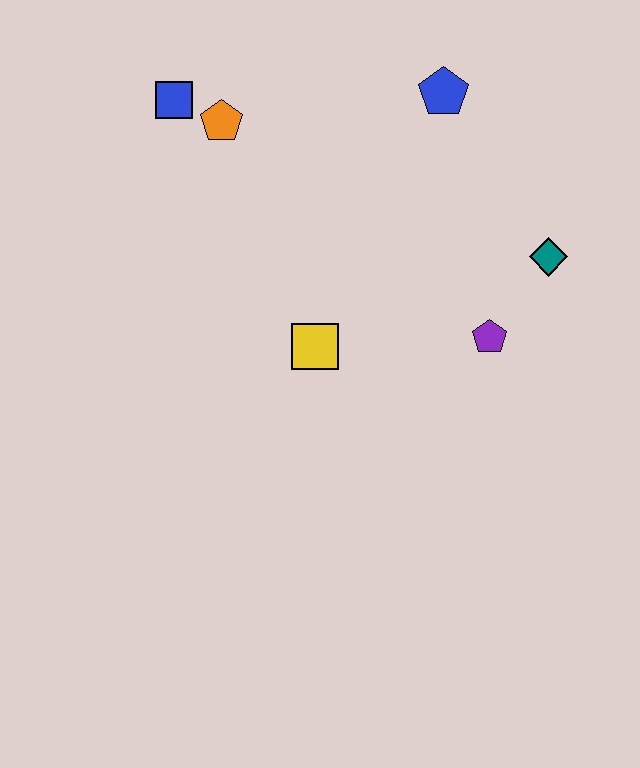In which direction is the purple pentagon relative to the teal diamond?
The purple pentagon is below the teal diamond.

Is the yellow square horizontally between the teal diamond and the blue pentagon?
No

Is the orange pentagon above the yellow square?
Yes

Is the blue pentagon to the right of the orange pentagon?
Yes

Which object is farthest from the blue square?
The teal diamond is farthest from the blue square.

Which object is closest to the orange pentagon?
The blue square is closest to the orange pentagon.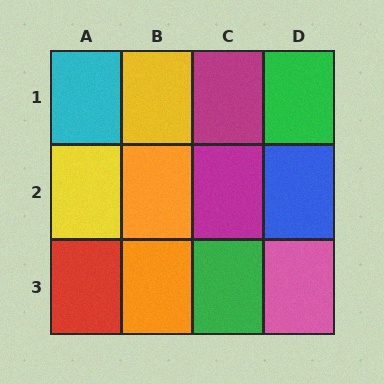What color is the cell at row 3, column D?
Pink.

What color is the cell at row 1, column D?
Green.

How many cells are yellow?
2 cells are yellow.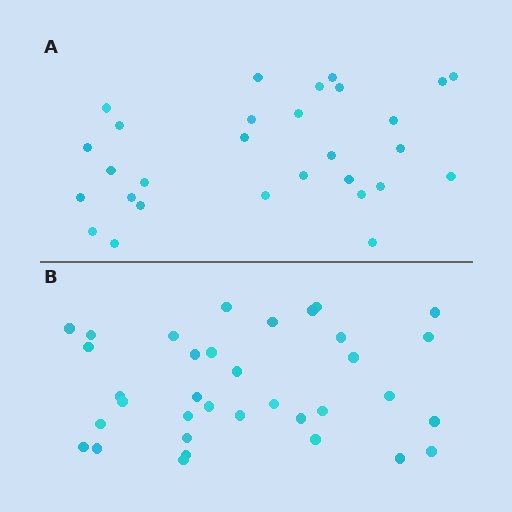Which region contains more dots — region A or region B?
Region B (the bottom region) has more dots.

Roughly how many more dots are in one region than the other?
Region B has about 6 more dots than region A.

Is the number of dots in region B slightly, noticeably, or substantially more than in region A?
Region B has only slightly more — the two regions are fairly close. The ratio is roughly 1.2 to 1.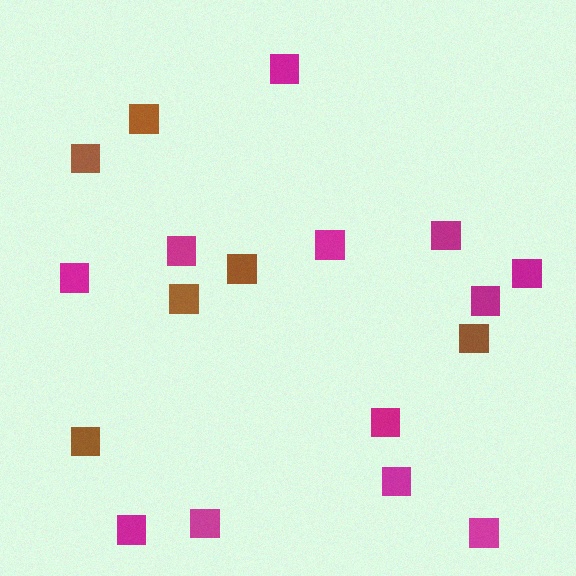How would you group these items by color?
There are 2 groups: one group of brown squares (6) and one group of magenta squares (12).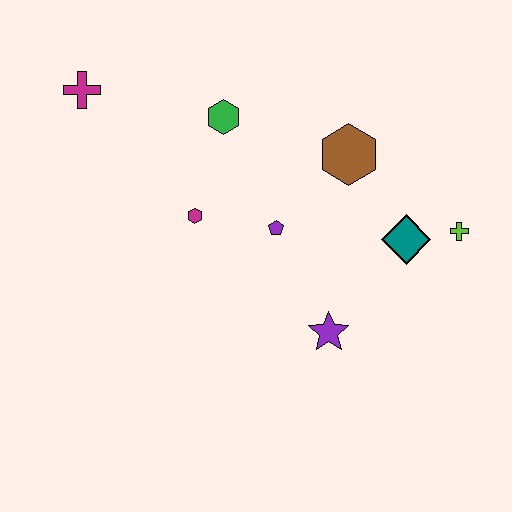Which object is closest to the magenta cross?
The green hexagon is closest to the magenta cross.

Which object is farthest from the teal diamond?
The magenta cross is farthest from the teal diamond.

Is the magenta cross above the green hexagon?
Yes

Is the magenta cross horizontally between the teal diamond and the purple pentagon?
No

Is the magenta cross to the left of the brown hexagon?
Yes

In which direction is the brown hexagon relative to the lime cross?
The brown hexagon is to the left of the lime cross.